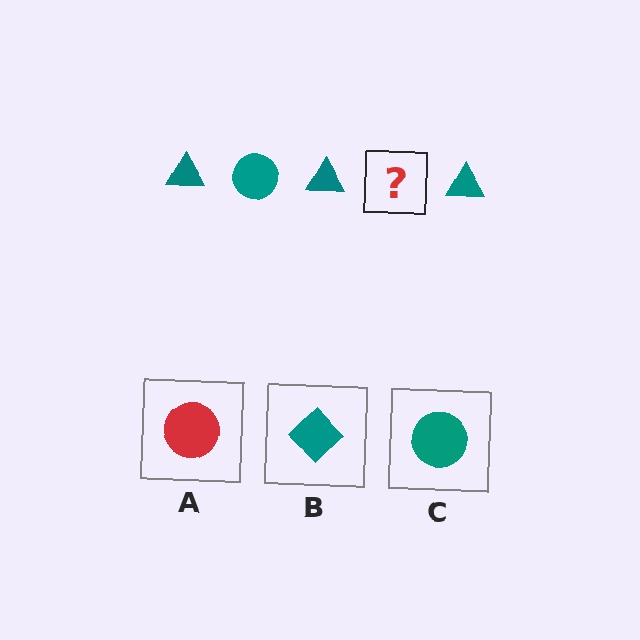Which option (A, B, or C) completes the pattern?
C.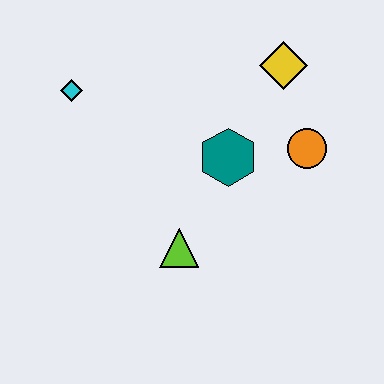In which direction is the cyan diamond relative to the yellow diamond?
The cyan diamond is to the left of the yellow diamond.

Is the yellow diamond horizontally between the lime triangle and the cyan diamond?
No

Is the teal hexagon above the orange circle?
No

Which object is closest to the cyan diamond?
The teal hexagon is closest to the cyan diamond.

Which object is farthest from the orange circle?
The cyan diamond is farthest from the orange circle.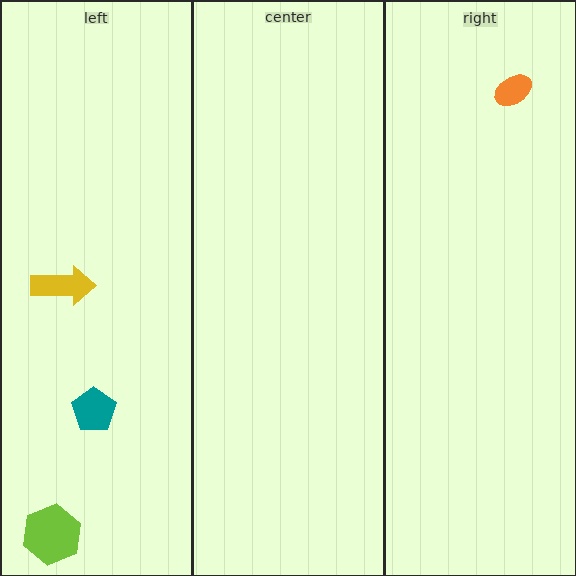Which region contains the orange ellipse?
The right region.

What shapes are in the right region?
The orange ellipse.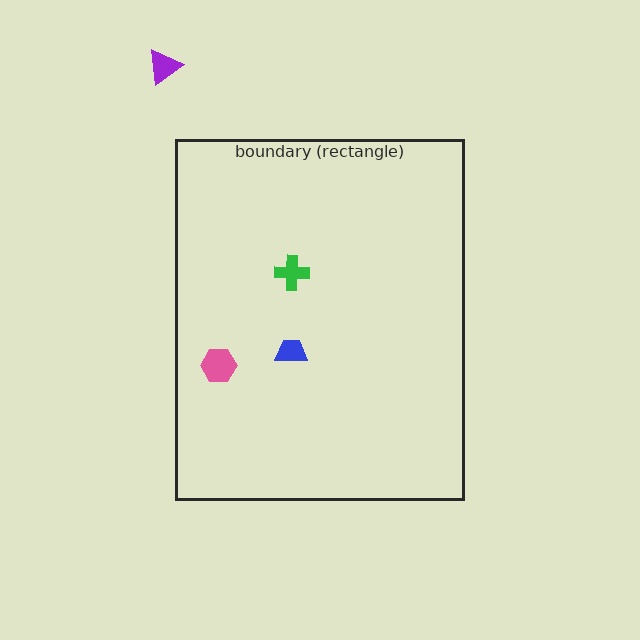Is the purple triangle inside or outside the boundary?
Outside.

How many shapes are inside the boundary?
3 inside, 1 outside.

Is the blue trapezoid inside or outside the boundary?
Inside.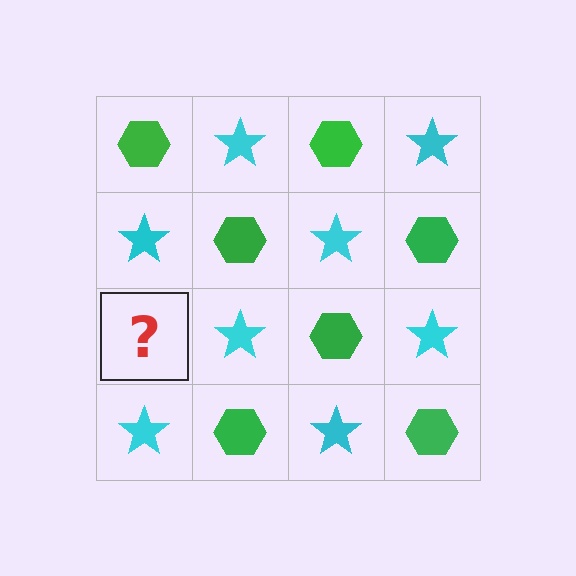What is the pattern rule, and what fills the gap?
The rule is that it alternates green hexagon and cyan star in a checkerboard pattern. The gap should be filled with a green hexagon.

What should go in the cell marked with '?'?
The missing cell should contain a green hexagon.